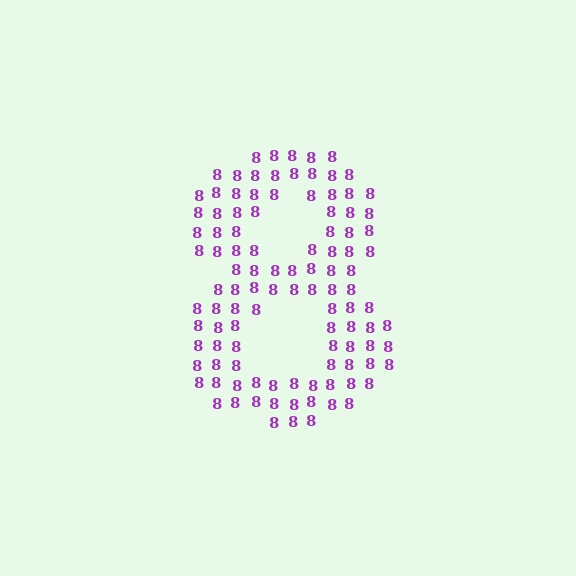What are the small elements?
The small elements are digit 8's.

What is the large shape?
The large shape is the digit 8.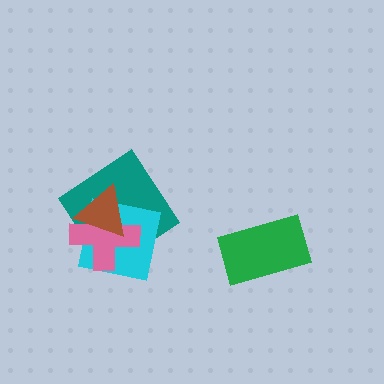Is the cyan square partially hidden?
Yes, it is partially covered by another shape.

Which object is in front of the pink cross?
The brown triangle is in front of the pink cross.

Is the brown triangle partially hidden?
No, no other shape covers it.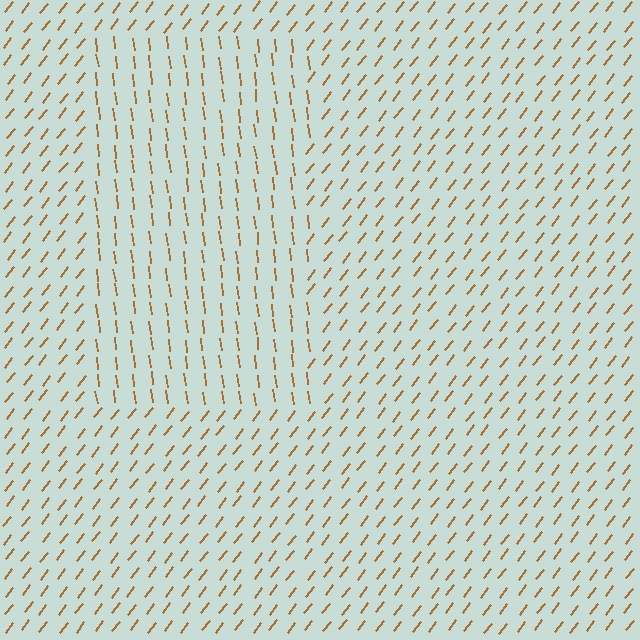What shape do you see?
I see a rectangle.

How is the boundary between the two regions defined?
The boundary is defined purely by a change in line orientation (approximately 45 degrees difference). All lines are the same color and thickness.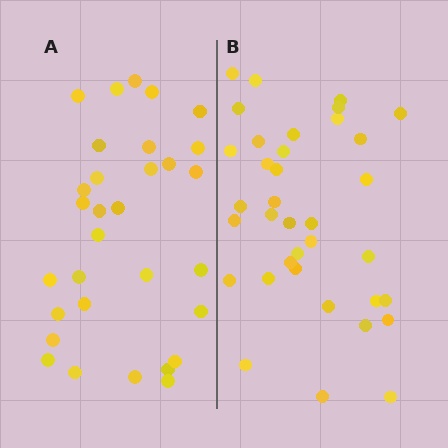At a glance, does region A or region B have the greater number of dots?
Region B (the right region) has more dots.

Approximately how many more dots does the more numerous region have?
Region B has about 5 more dots than region A.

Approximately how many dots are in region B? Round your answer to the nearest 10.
About 40 dots. (The exact count is 36, which rounds to 40.)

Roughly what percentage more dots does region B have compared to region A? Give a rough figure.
About 15% more.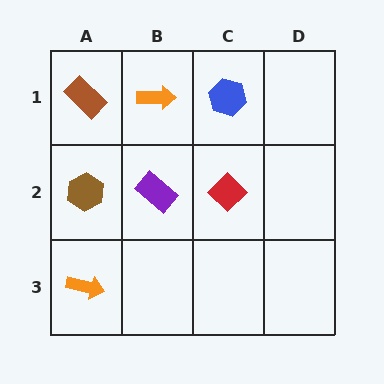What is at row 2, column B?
A purple rectangle.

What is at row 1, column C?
A blue hexagon.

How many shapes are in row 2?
3 shapes.